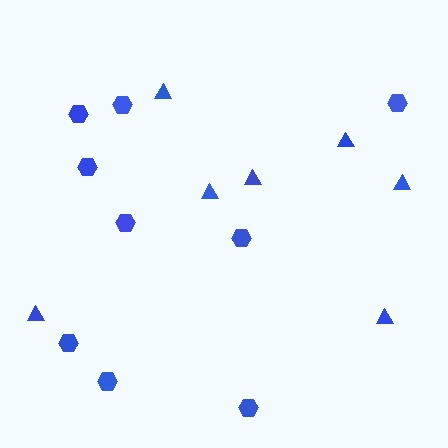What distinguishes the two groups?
There are 2 groups: one group of hexagons (9) and one group of triangles (7).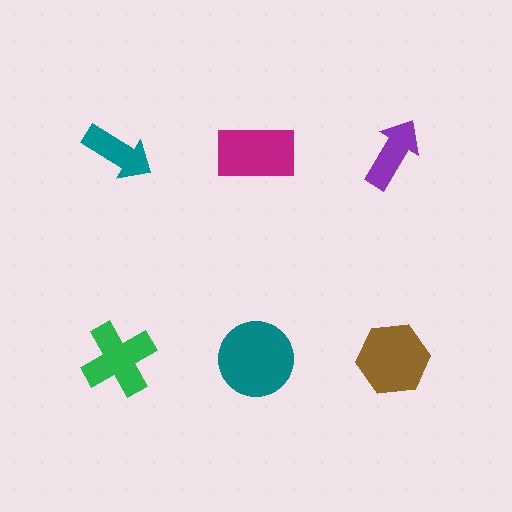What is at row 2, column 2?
A teal circle.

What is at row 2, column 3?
A brown hexagon.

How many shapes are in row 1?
3 shapes.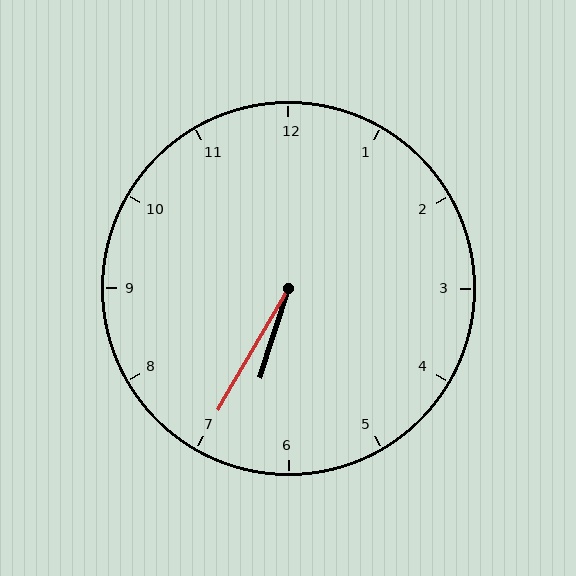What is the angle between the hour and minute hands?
Approximately 12 degrees.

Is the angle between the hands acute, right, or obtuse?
It is acute.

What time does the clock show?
6:35.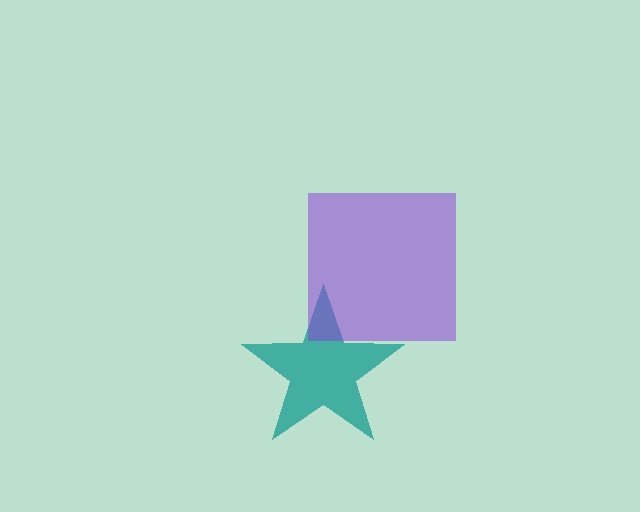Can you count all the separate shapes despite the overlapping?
Yes, there are 2 separate shapes.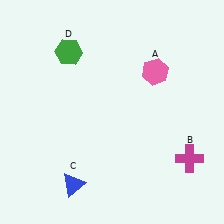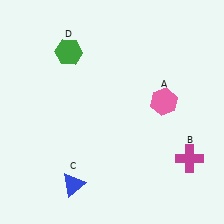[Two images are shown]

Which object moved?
The pink hexagon (A) moved down.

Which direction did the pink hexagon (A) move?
The pink hexagon (A) moved down.